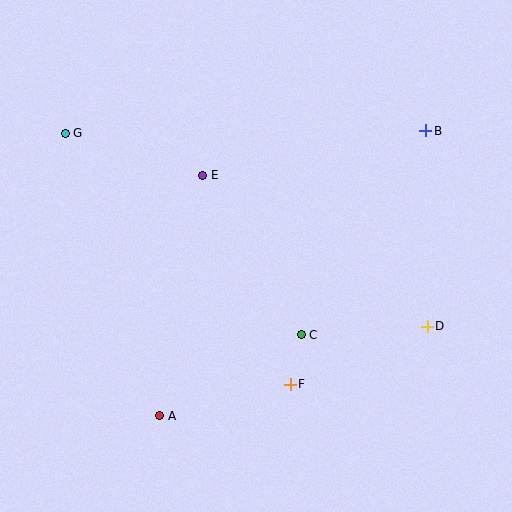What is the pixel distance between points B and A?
The distance between B and A is 390 pixels.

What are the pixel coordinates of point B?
Point B is at (426, 131).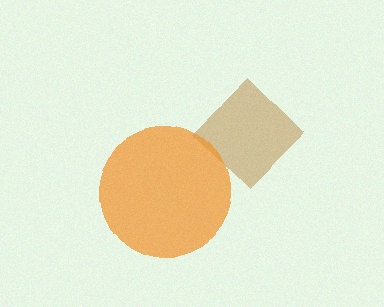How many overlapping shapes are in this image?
There are 2 overlapping shapes in the image.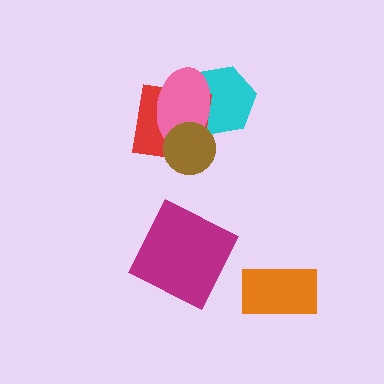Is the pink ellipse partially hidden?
Yes, it is partially covered by another shape.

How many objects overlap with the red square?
3 objects overlap with the red square.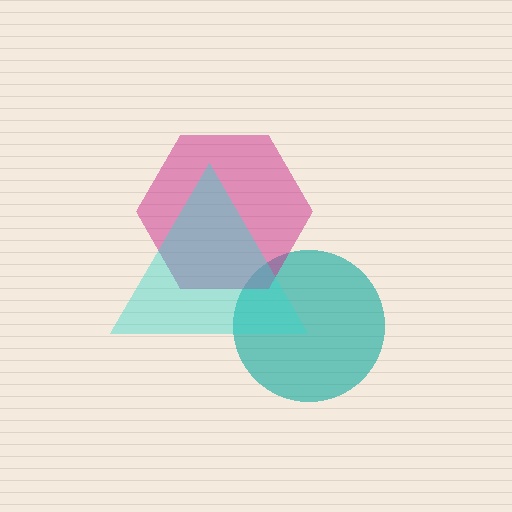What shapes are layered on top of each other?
The layered shapes are: a teal circle, a magenta hexagon, a cyan triangle.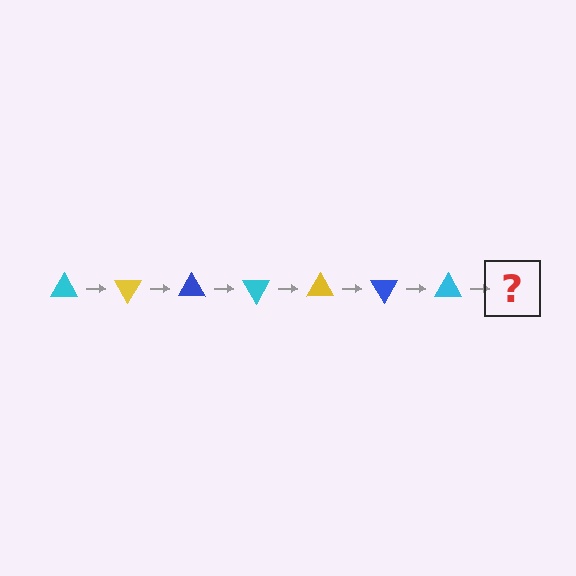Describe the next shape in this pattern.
It should be a yellow triangle, rotated 420 degrees from the start.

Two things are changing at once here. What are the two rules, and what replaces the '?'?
The two rules are that it rotates 60 degrees each step and the color cycles through cyan, yellow, and blue. The '?' should be a yellow triangle, rotated 420 degrees from the start.